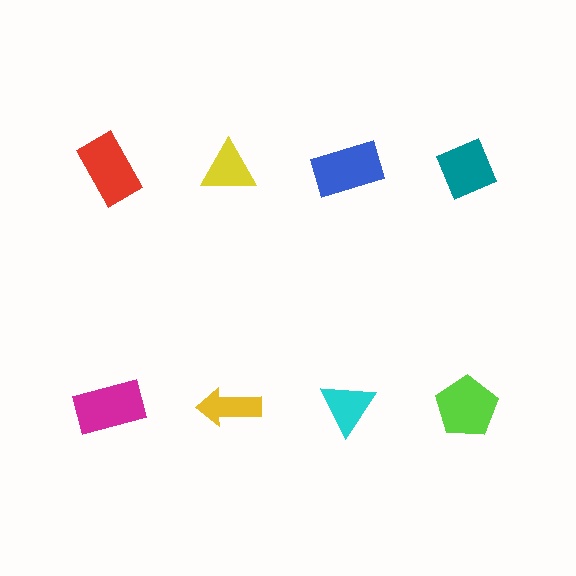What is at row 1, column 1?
A red rectangle.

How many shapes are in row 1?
4 shapes.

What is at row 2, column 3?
A cyan triangle.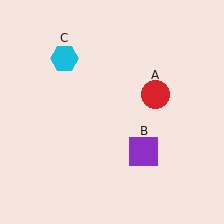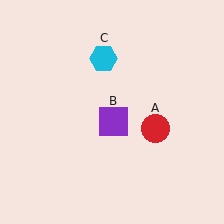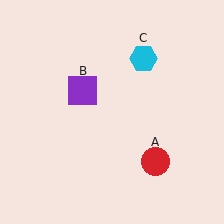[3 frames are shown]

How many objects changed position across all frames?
3 objects changed position: red circle (object A), purple square (object B), cyan hexagon (object C).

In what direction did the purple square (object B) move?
The purple square (object B) moved up and to the left.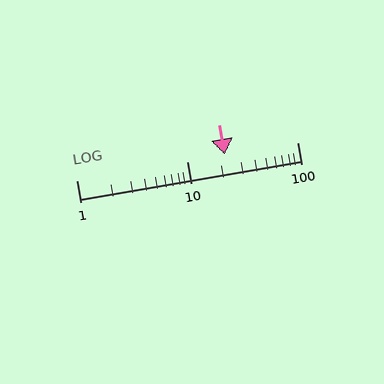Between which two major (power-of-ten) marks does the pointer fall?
The pointer is between 10 and 100.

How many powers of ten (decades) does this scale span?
The scale spans 2 decades, from 1 to 100.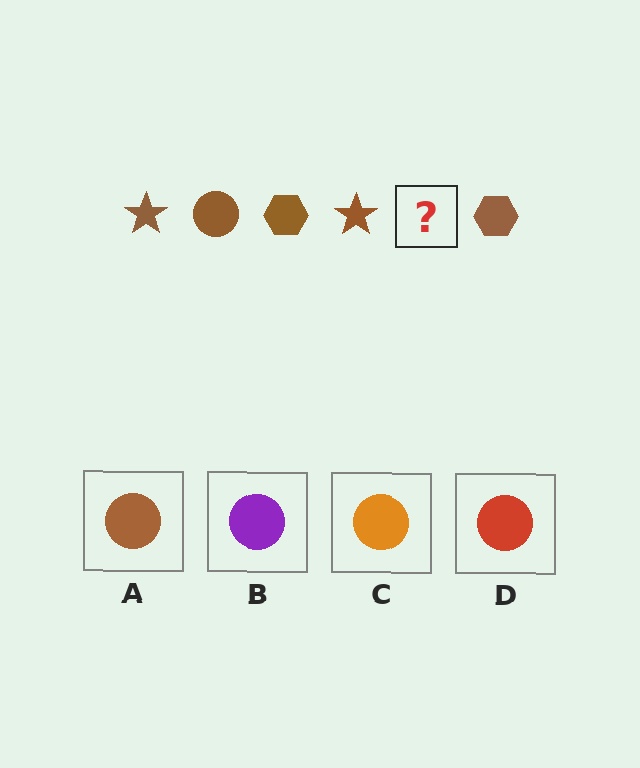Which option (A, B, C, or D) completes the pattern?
A.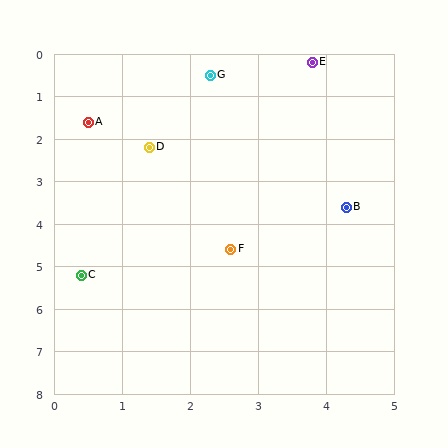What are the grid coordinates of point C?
Point C is at approximately (0.4, 5.2).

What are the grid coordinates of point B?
Point B is at approximately (4.3, 3.6).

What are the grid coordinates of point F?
Point F is at approximately (2.6, 4.6).